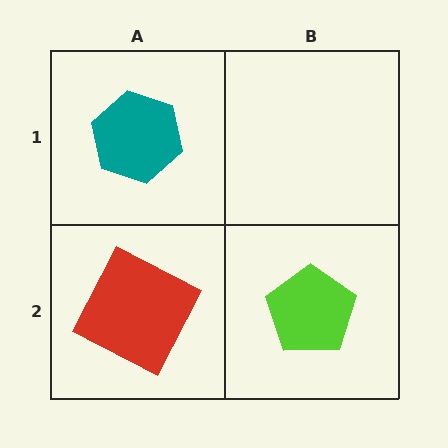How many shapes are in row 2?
2 shapes.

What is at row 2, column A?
A red square.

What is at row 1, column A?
A teal hexagon.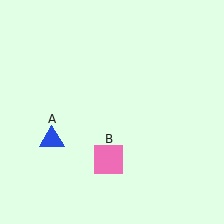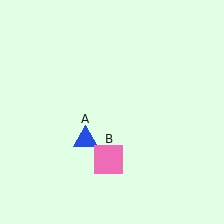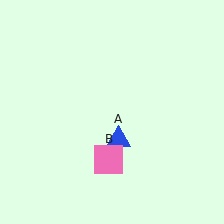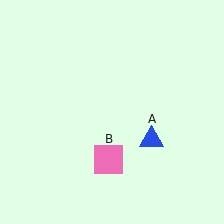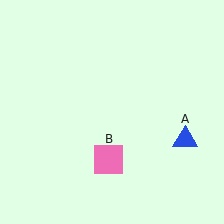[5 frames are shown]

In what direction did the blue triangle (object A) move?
The blue triangle (object A) moved right.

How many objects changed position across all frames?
1 object changed position: blue triangle (object A).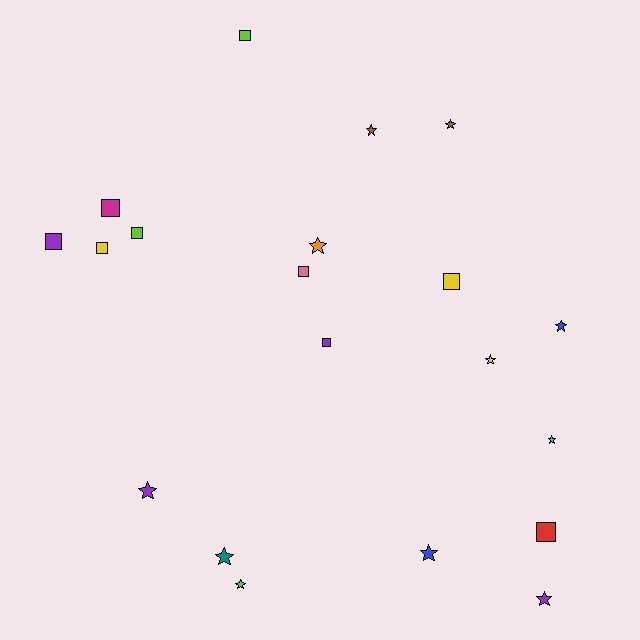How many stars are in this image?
There are 11 stars.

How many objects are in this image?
There are 20 objects.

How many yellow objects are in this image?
There are 3 yellow objects.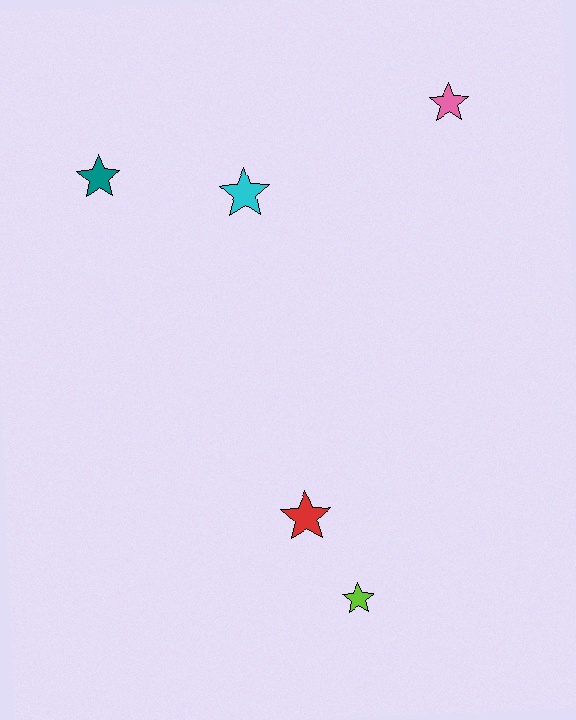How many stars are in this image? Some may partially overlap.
There are 5 stars.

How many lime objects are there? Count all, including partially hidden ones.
There is 1 lime object.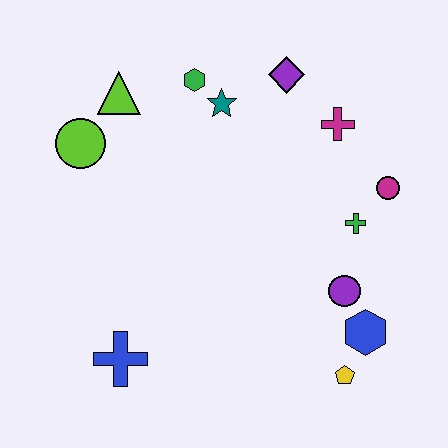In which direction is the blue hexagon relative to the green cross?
The blue hexagon is below the green cross.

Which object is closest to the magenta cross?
The purple diamond is closest to the magenta cross.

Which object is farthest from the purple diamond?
The blue cross is farthest from the purple diamond.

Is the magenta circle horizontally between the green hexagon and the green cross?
No